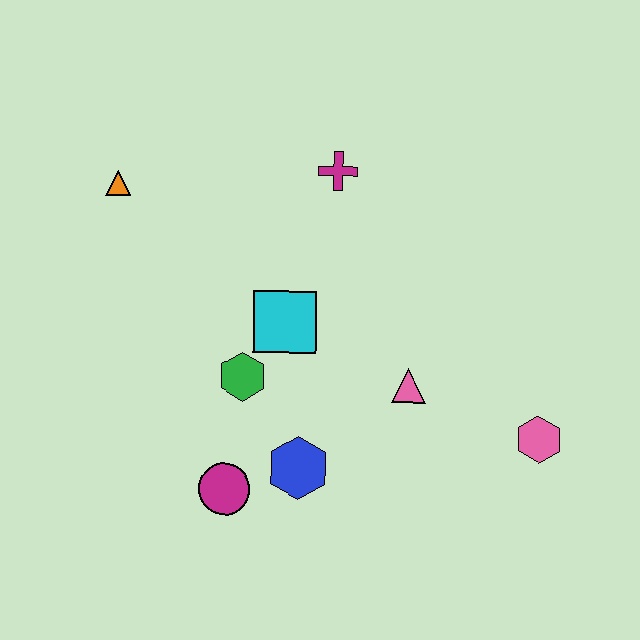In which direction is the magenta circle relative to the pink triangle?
The magenta circle is to the left of the pink triangle.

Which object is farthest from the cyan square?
The pink hexagon is farthest from the cyan square.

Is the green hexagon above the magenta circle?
Yes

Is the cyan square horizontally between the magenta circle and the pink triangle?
Yes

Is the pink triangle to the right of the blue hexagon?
Yes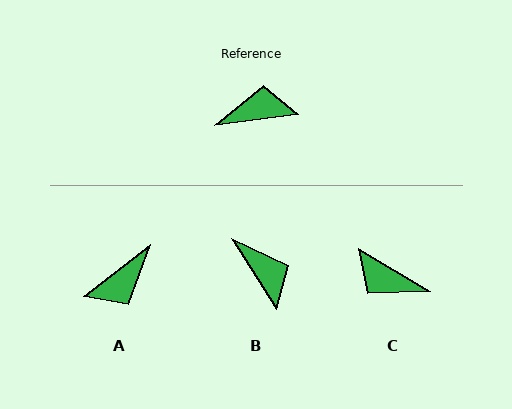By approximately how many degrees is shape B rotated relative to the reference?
Approximately 65 degrees clockwise.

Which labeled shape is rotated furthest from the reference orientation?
A, about 150 degrees away.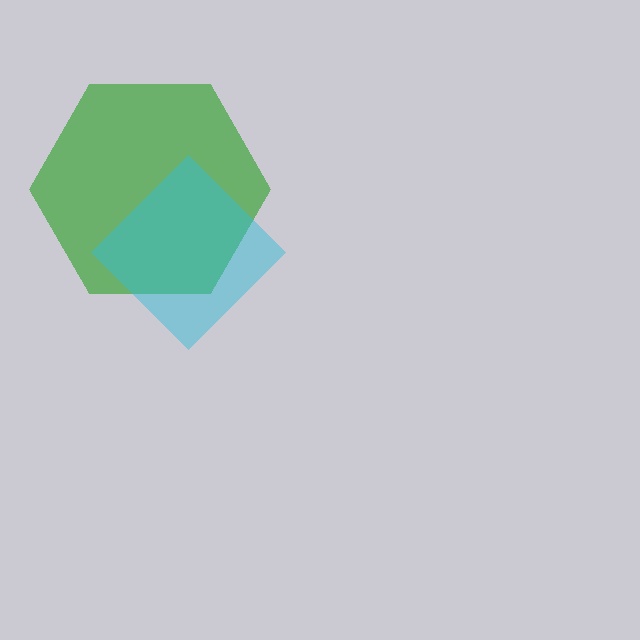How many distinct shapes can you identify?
There are 2 distinct shapes: a green hexagon, a cyan diamond.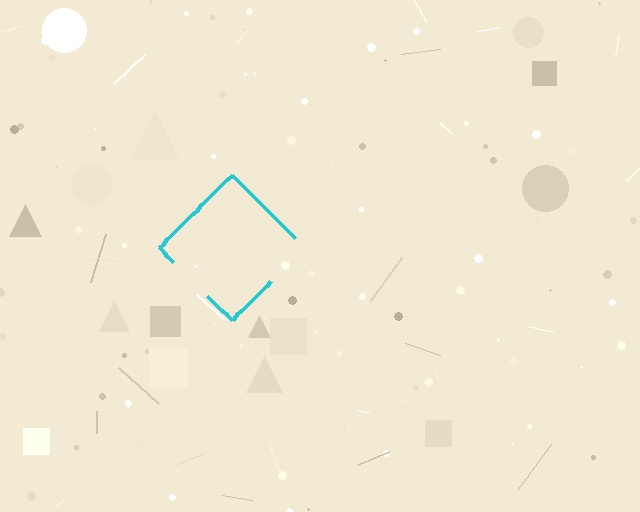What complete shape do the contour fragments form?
The contour fragments form a diamond.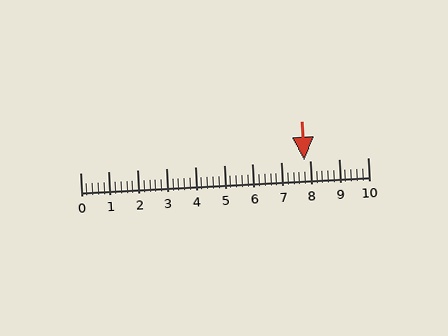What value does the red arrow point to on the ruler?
The red arrow points to approximately 7.8.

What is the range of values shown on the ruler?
The ruler shows values from 0 to 10.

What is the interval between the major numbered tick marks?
The major tick marks are spaced 1 units apart.